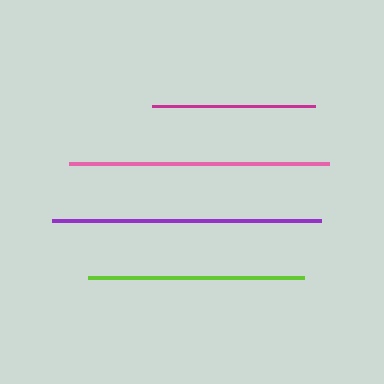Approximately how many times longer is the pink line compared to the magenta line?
The pink line is approximately 1.6 times the length of the magenta line.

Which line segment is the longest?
The purple line is the longest at approximately 269 pixels.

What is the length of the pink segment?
The pink segment is approximately 260 pixels long.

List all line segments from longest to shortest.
From longest to shortest: purple, pink, lime, magenta.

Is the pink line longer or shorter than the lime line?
The pink line is longer than the lime line.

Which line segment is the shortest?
The magenta line is the shortest at approximately 163 pixels.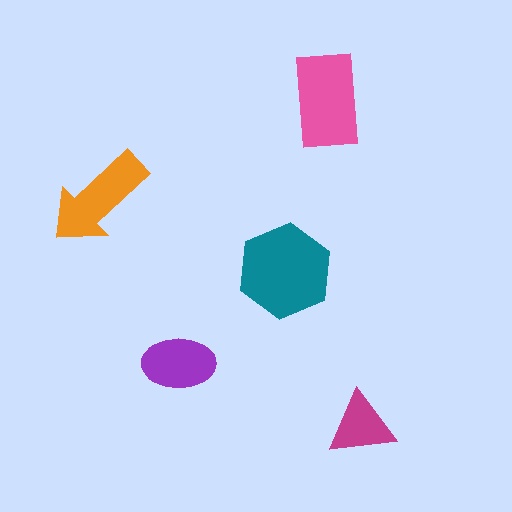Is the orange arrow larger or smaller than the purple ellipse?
Larger.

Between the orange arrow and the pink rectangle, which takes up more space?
The pink rectangle.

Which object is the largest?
The teal hexagon.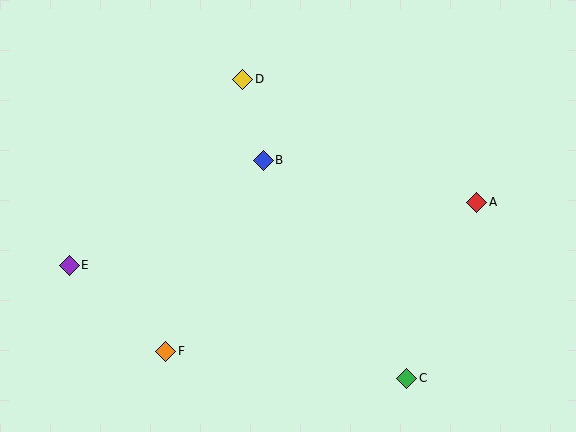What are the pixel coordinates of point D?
Point D is at (243, 79).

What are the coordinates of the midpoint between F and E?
The midpoint between F and E is at (117, 308).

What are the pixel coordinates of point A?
Point A is at (477, 202).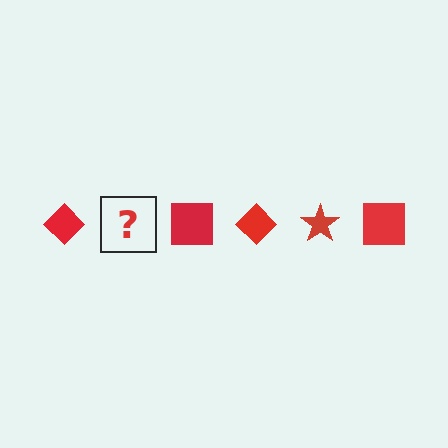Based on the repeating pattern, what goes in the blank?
The blank should be a red star.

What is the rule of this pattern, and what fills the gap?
The rule is that the pattern cycles through diamond, star, square shapes in red. The gap should be filled with a red star.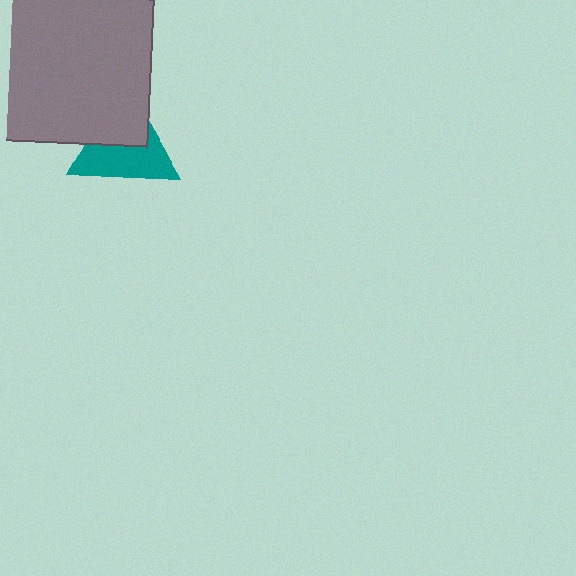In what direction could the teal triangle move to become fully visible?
The teal triangle could move toward the lower-right. That would shift it out from behind the gray square entirely.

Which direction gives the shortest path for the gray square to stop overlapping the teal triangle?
Moving toward the upper-left gives the shortest separation.